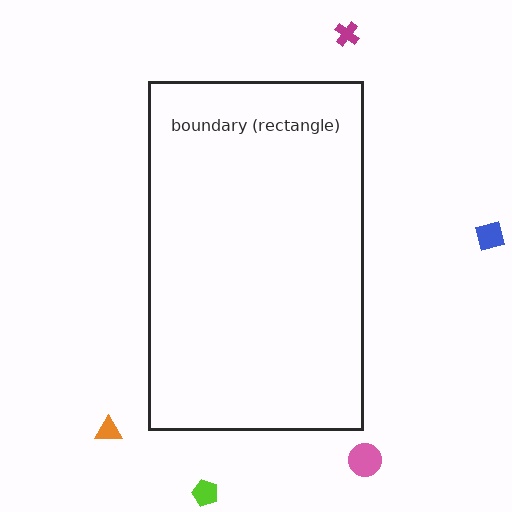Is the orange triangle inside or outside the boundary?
Outside.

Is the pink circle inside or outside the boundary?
Outside.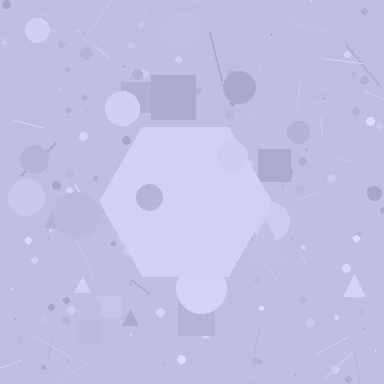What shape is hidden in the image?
A hexagon is hidden in the image.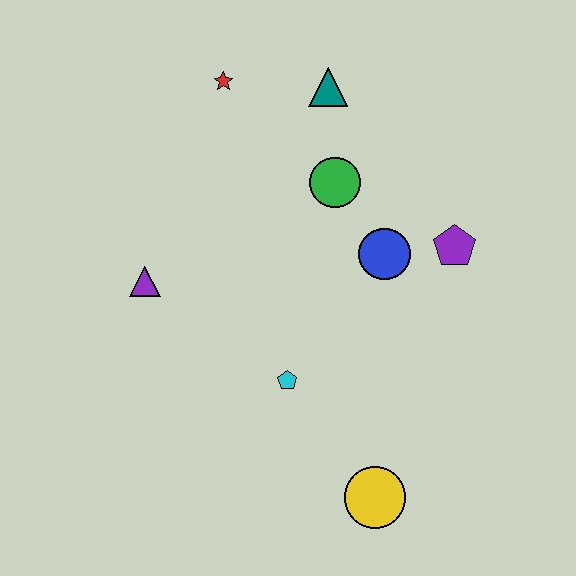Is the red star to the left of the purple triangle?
No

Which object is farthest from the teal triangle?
The yellow circle is farthest from the teal triangle.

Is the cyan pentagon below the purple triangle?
Yes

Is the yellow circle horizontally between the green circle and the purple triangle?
No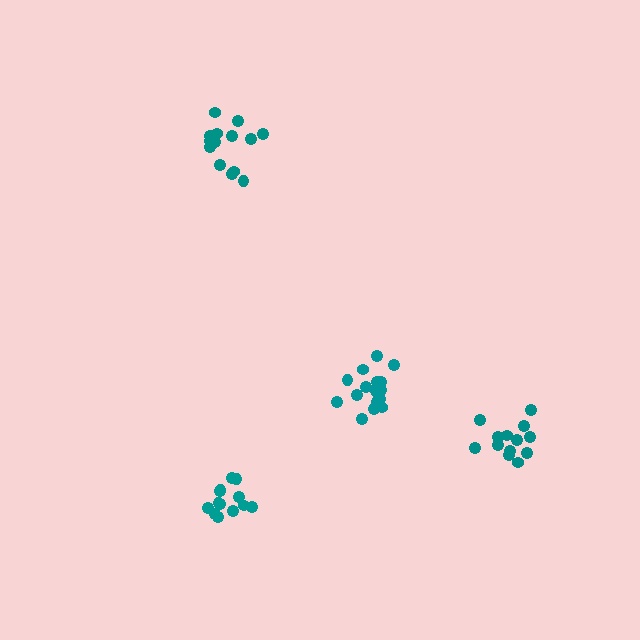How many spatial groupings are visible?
There are 4 spatial groupings.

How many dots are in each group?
Group 1: 13 dots, Group 2: 17 dots, Group 3: 13 dots, Group 4: 14 dots (57 total).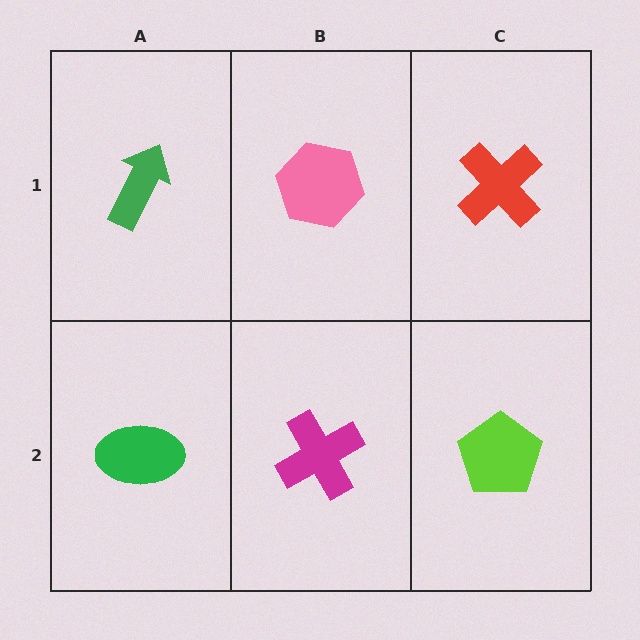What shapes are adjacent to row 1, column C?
A lime pentagon (row 2, column C), a pink hexagon (row 1, column B).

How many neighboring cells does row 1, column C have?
2.